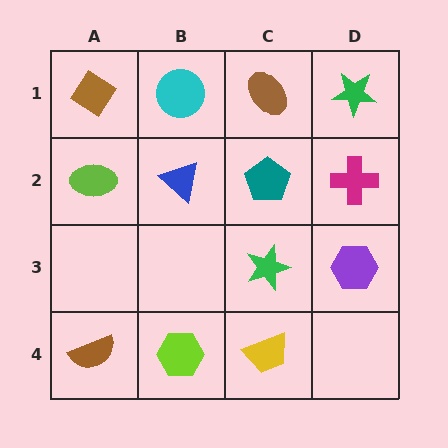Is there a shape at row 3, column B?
No, that cell is empty.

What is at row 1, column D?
A green star.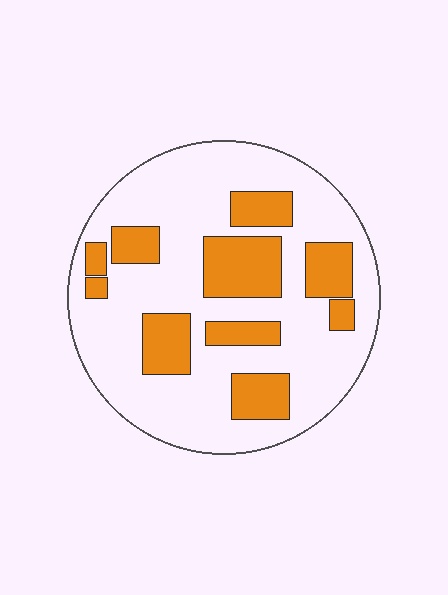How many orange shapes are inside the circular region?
10.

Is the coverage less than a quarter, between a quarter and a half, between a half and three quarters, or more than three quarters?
Between a quarter and a half.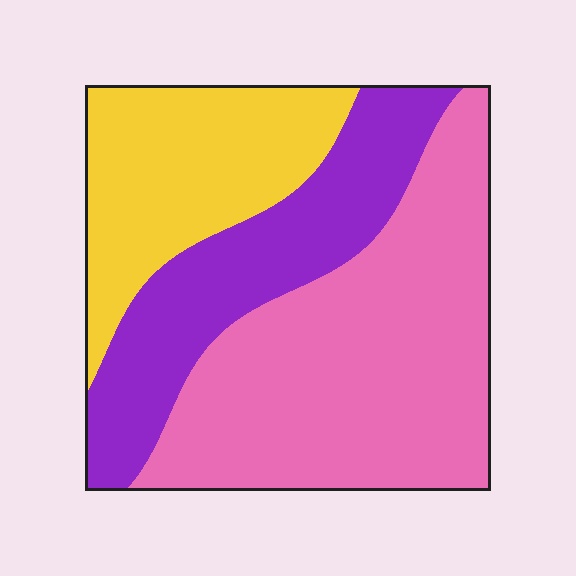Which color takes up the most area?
Pink, at roughly 50%.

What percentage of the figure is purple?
Purple covers around 25% of the figure.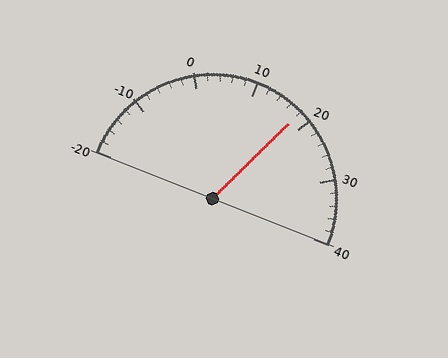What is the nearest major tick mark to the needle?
The nearest major tick mark is 20.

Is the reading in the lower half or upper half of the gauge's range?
The reading is in the upper half of the range (-20 to 40).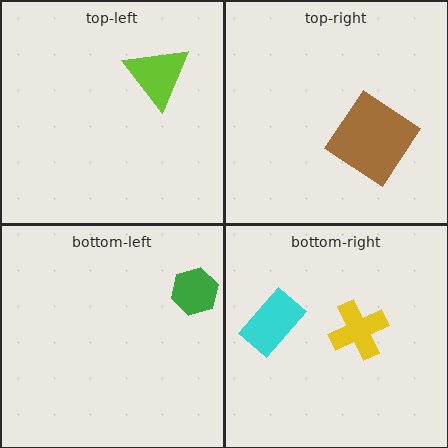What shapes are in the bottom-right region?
The yellow cross, the cyan rectangle.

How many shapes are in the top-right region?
1.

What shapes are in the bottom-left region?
The green hexagon.